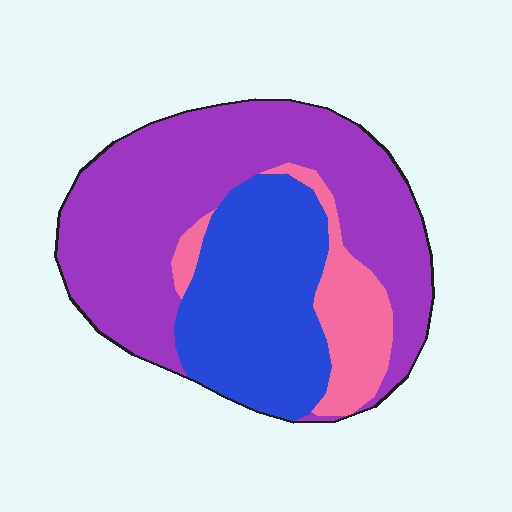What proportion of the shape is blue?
Blue takes up between a quarter and a half of the shape.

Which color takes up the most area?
Purple, at roughly 55%.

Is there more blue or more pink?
Blue.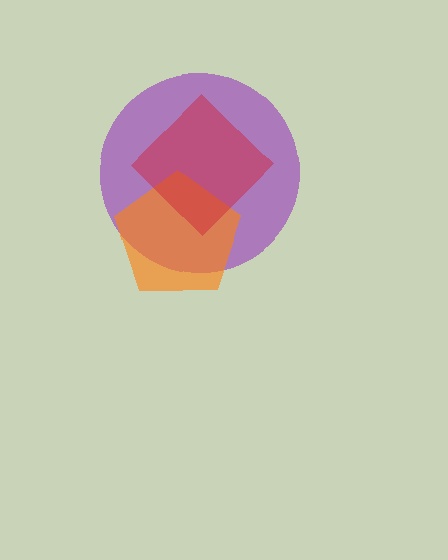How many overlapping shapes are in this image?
There are 3 overlapping shapes in the image.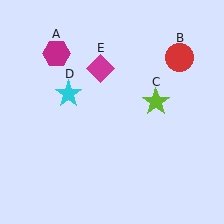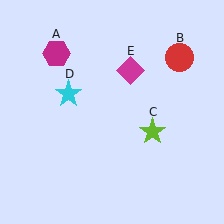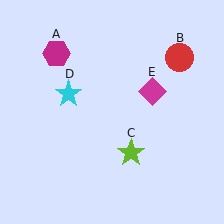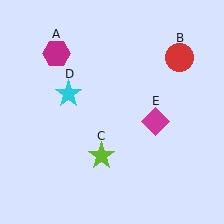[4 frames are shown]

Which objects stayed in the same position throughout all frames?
Magenta hexagon (object A) and red circle (object B) and cyan star (object D) remained stationary.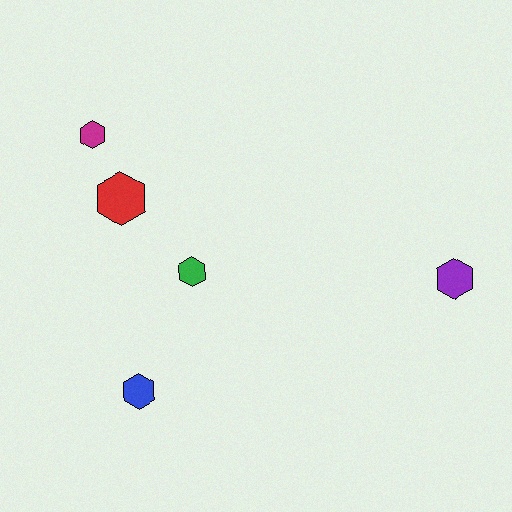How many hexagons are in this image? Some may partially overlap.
There are 5 hexagons.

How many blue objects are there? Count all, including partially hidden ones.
There is 1 blue object.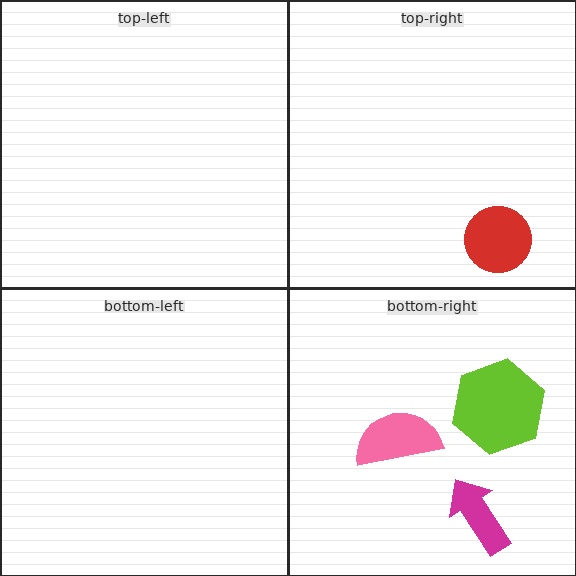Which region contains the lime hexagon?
The bottom-right region.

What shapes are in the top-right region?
The red circle.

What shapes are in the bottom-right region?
The lime hexagon, the magenta arrow, the pink semicircle.